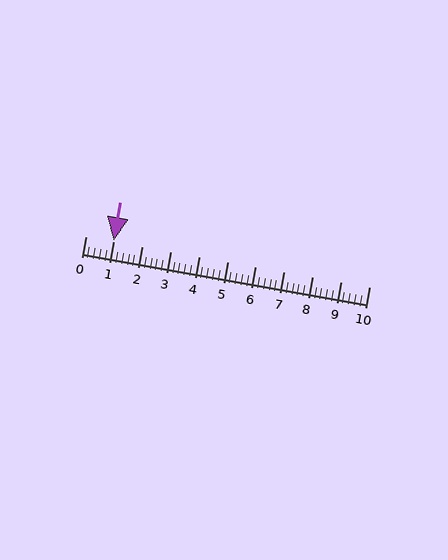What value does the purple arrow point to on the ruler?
The purple arrow points to approximately 1.0.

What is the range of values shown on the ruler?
The ruler shows values from 0 to 10.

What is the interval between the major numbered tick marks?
The major tick marks are spaced 1 units apart.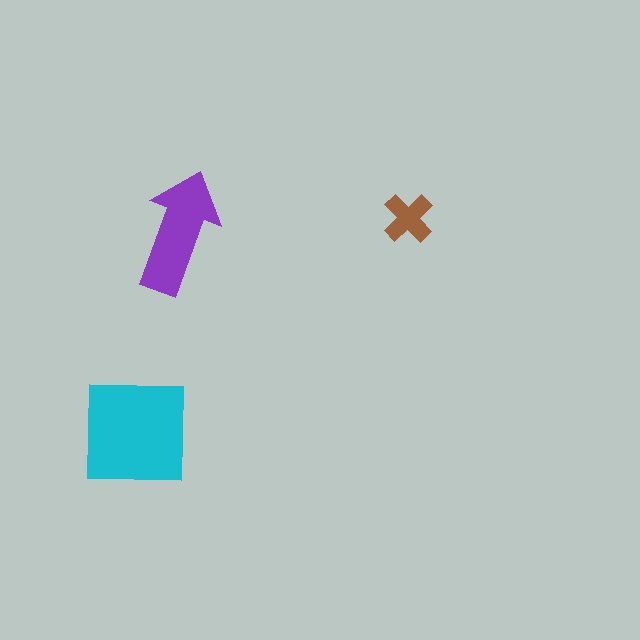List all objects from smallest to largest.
The brown cross, the purple arrow, the cyan square.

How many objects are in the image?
There are 3 objects in the image.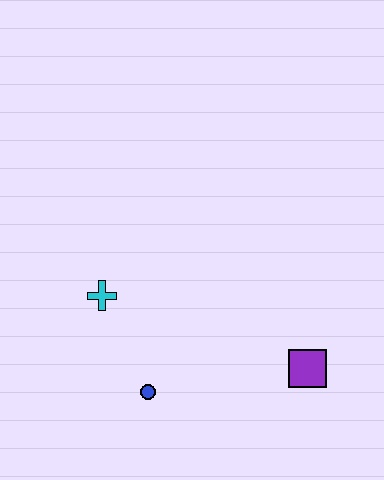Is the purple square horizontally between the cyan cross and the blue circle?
No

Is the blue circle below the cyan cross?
Yes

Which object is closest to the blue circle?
The cyan cross is closest to the blue circle.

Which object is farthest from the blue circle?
The purple square is farthest from the blue circle.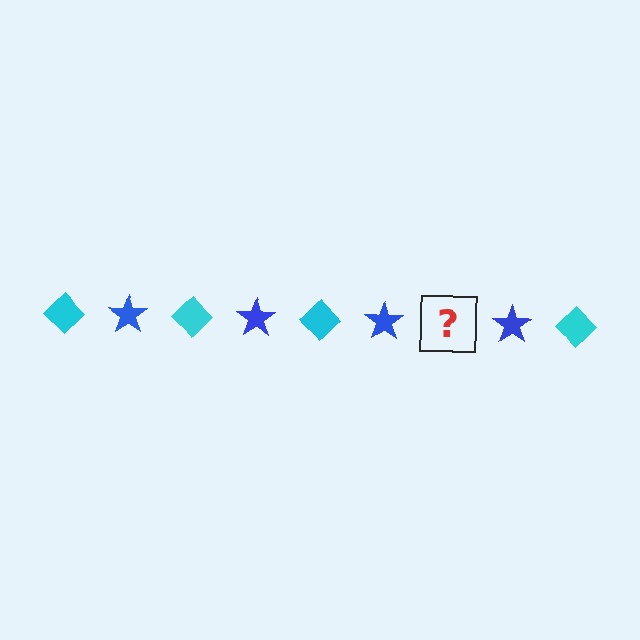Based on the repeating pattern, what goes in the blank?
The blank should be a cyan diamond.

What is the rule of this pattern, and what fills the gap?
The rule is that the pattern alternates between cyan diamond and blue star. The gap should be filled with a cyan diamond.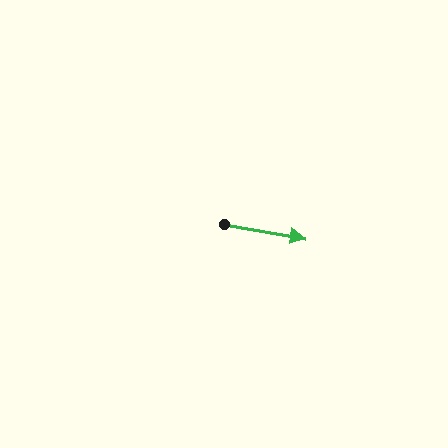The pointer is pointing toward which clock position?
Roughly 3 o'clock.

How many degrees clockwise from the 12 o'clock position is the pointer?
Approximately 100 degrees.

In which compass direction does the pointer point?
East.